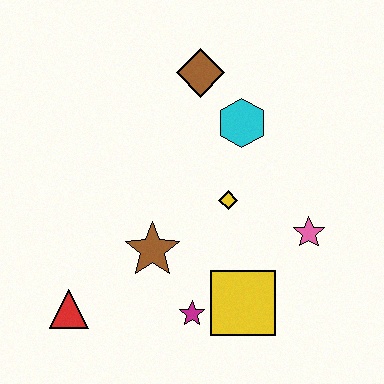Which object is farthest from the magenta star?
The brown diamond is farthest from the magenta star.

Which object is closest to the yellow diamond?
The cyan hexagon is closest to the yellow diamond.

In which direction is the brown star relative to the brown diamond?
The brown star is below the brown diamond.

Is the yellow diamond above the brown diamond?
No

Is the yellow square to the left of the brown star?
No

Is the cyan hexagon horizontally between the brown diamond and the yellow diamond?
No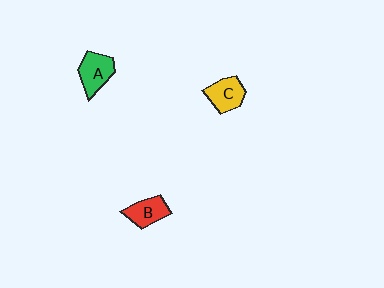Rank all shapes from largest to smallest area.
From largest to smallest: A (green), C (yellow), B (red).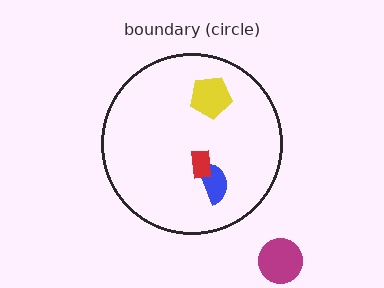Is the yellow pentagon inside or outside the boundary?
Inside.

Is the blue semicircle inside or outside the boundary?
Inside.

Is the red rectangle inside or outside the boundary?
Inside.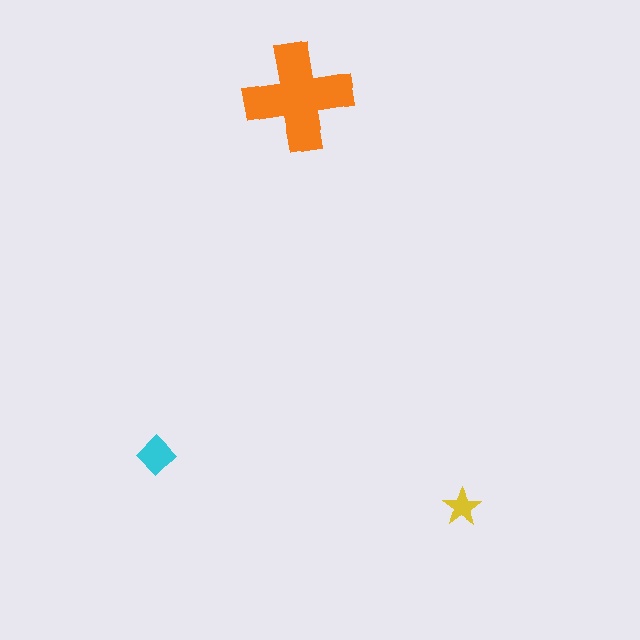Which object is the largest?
The orange cross.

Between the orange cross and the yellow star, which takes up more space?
The orange cross.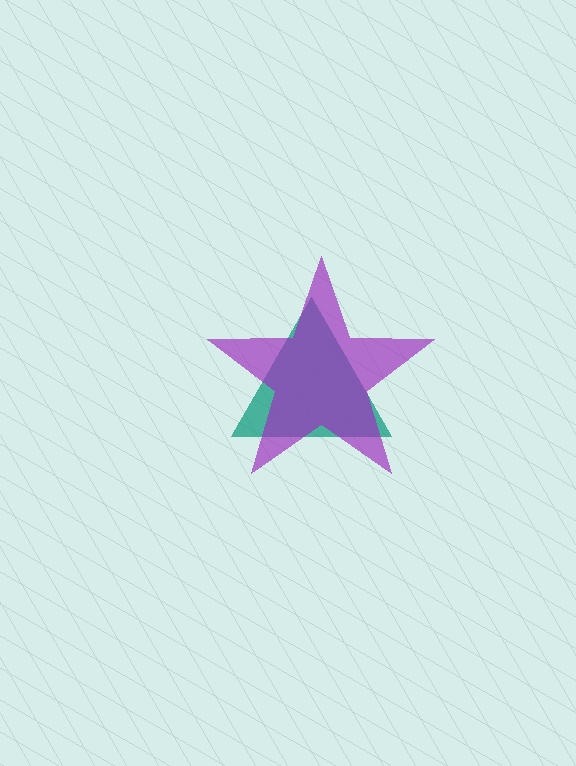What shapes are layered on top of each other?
The layered shapes are: a teal triangle, a purple star.